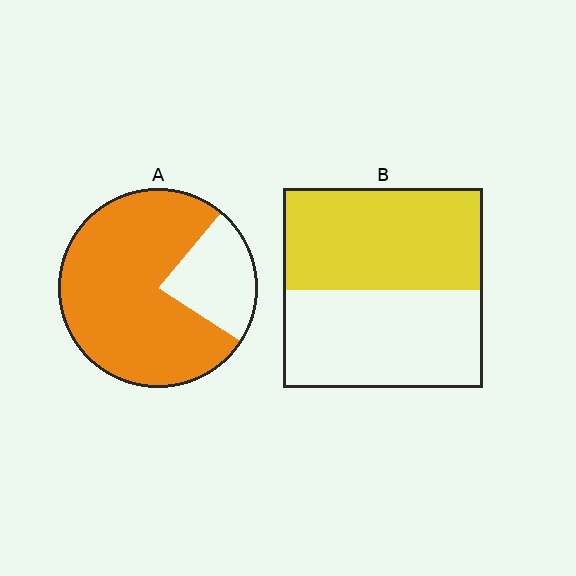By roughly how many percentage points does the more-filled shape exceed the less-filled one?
By roughly 25 percentage points (A over B).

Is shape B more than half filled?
Roughly half.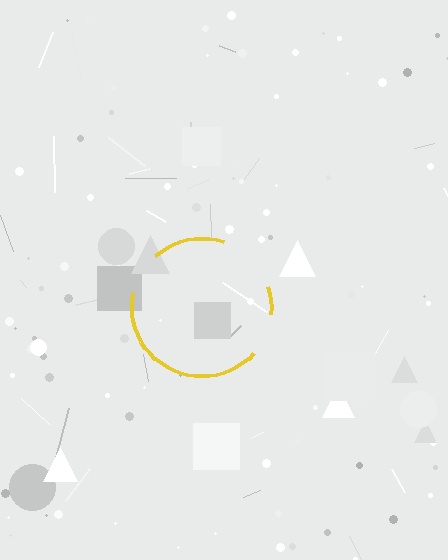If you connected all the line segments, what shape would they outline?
They would outline a circle.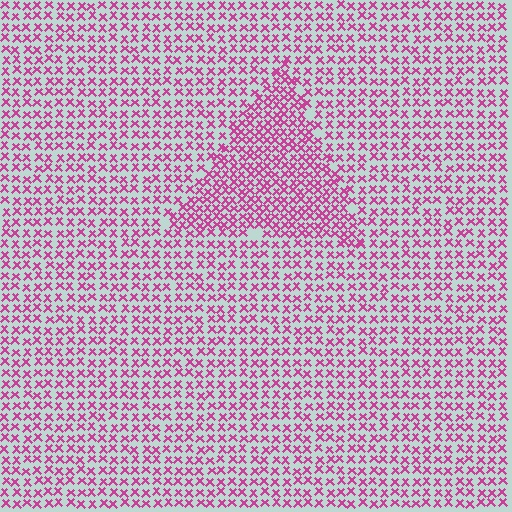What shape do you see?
I see a triangle.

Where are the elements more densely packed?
The elements are more densely packed inside the triangle boundary.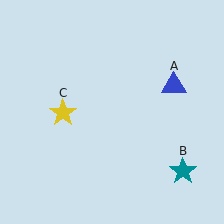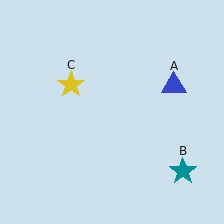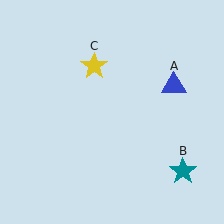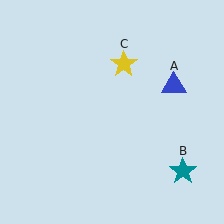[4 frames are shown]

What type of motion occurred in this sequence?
The yellow star (object C) rotated clockwise around the center of the scene.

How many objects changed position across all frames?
1 object changed position: yellow star (object C).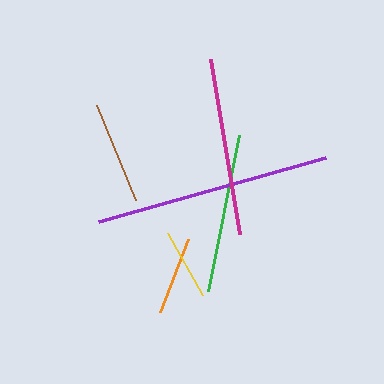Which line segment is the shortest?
The yellow line is the shortest at approximately 71 pixels.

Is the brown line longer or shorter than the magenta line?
The magenta line is longer than the brown line.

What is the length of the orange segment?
The orange segment is approximately 78 pixels long.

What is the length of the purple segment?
The purple segment is approximately 236 pixels long.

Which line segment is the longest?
The purple line is the longest at approximately 236 pixels.